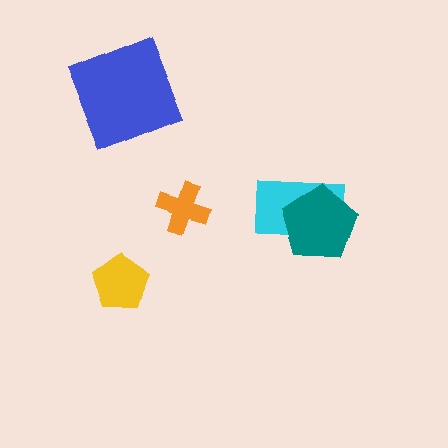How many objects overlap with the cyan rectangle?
1 object overlaps with the cyan rectangle.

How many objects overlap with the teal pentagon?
1 object overlaps with the teal pentagon.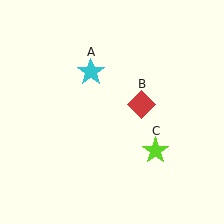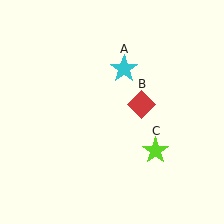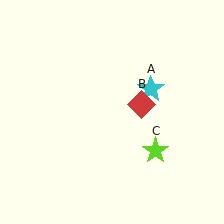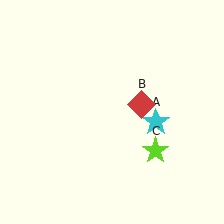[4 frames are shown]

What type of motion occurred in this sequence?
The cyan star (object A) rotated clockwise around the center of the scene.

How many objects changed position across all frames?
1 object changed position: cyan star (object A).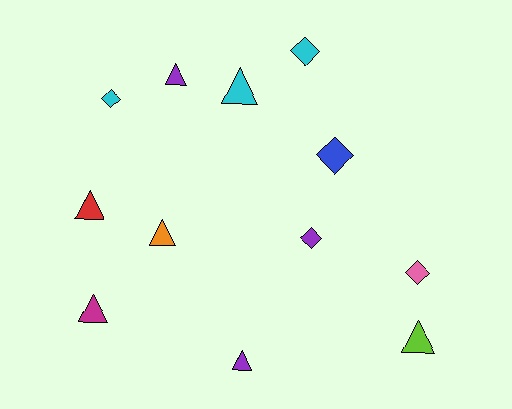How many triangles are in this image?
There are 7 triangles.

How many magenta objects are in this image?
There is 1 magenta object.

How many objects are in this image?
There are 12 objects.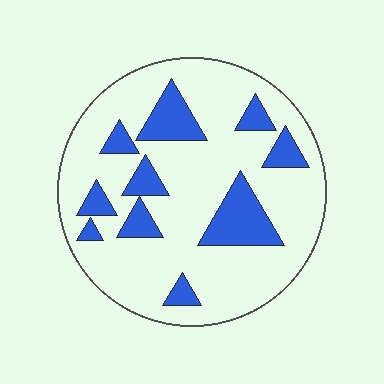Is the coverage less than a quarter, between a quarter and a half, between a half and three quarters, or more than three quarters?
Less than a quarter.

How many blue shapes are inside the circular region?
10.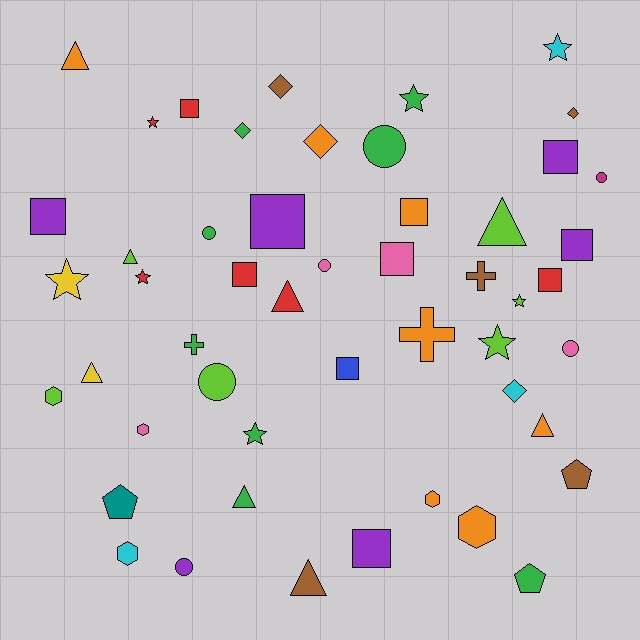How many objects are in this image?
There are 50 objects.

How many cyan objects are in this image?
There are 3 cyan objects.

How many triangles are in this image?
There are 8 triangles.